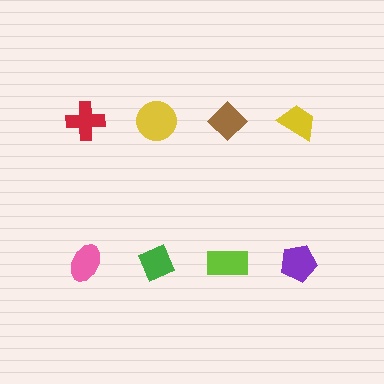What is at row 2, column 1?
A pink ellipse.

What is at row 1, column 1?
A red cross.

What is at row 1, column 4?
A yellow trapezoid.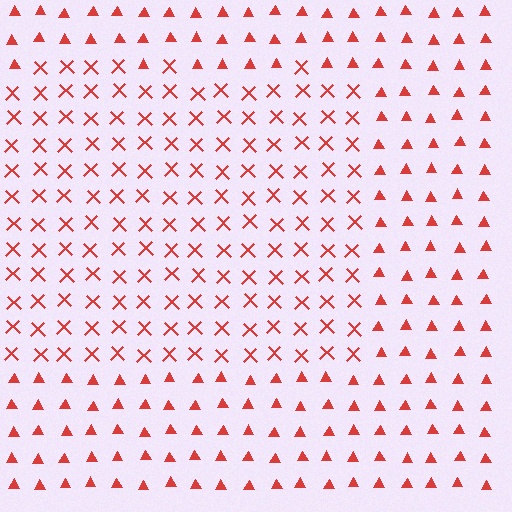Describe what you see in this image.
The image is filled with small red elements arranged in a uniform grid. A rectangle-shaped region contains X marks, while the surrounding area contains triangles. The boundary is defined purely by the change in element shape.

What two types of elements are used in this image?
The image uses X marks inside the rectangle region and triangles outside it.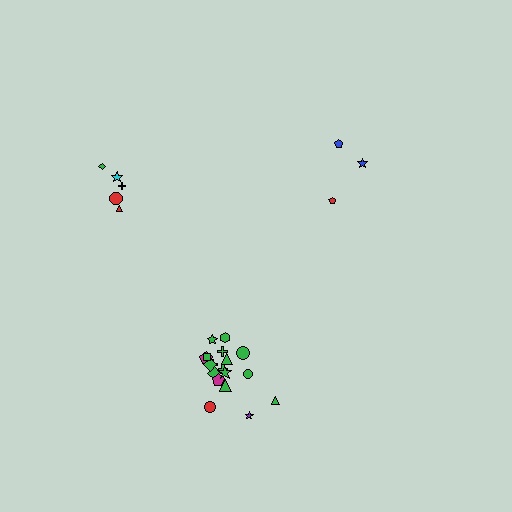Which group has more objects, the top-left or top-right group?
The top-left group.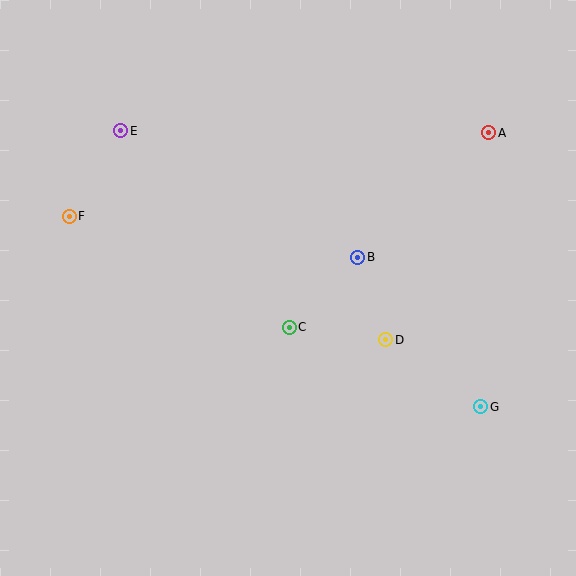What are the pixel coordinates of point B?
Point B is at (358, 257).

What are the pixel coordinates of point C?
Point C is at (289, 327).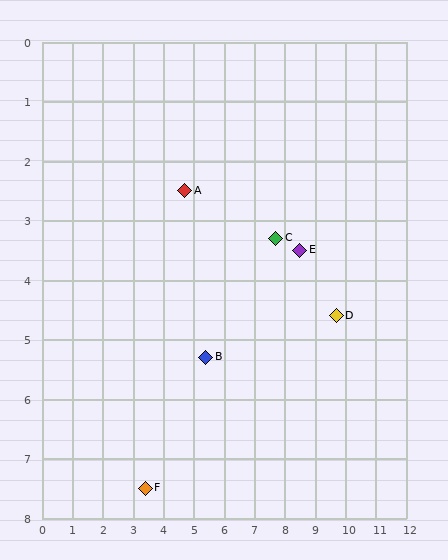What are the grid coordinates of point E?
Point E is at approximately (8.5, 3.5).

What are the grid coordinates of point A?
Point A is at approximately (4.7, 2.5).